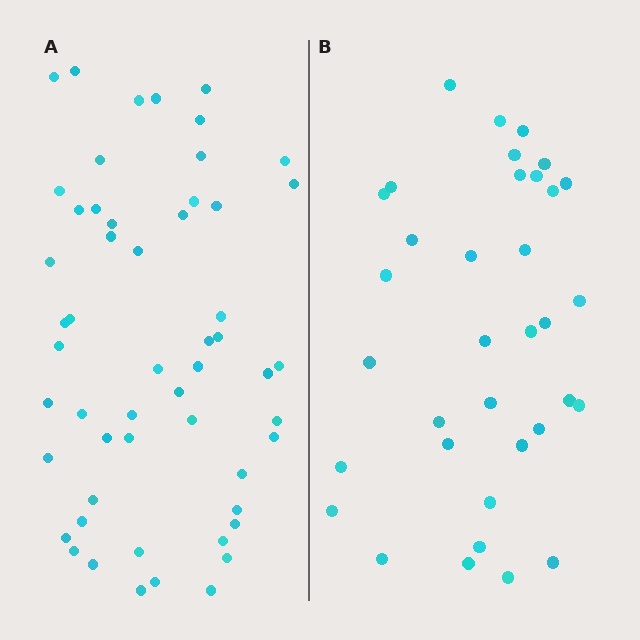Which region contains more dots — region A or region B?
Region A (the left region) has more dots.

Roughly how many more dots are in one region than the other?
Region A has approximately 20 more dots than region B.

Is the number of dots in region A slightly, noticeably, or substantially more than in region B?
Region A has substantially more. The ratio is roughly 1.5 to 1.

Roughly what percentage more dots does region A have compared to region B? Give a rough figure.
About 55% more.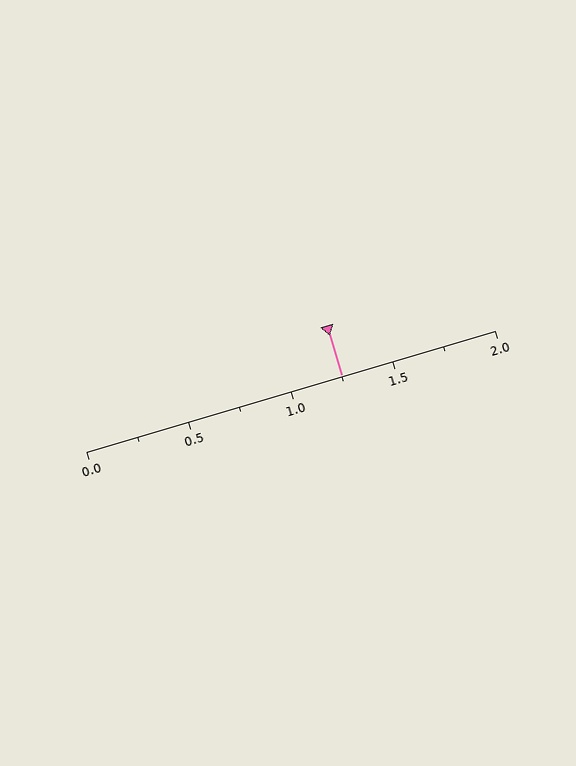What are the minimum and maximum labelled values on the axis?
The axis runs from 0.0 to 2.0.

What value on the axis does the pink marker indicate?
The marker indicates approximately 1.25.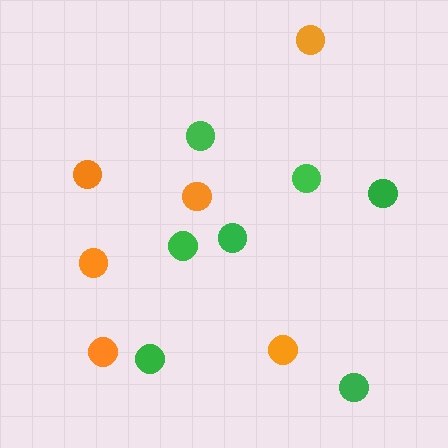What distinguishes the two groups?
There are 2 groups: one group of green circles (7) and one group of orange circles (6).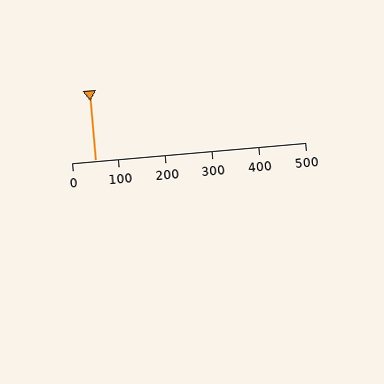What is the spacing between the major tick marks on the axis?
The major ticks are spaced 100 apart.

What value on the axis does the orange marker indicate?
The marker indicates approximately 50.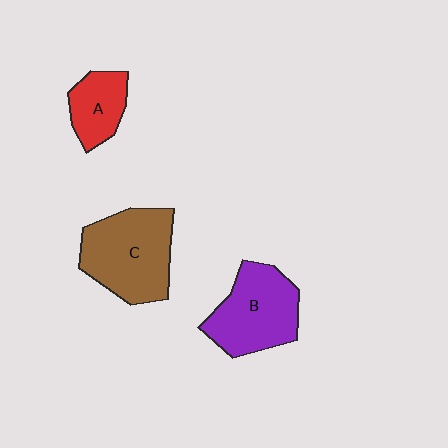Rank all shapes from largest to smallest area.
From largest to smallest: C (brown), B (purple), A (red).